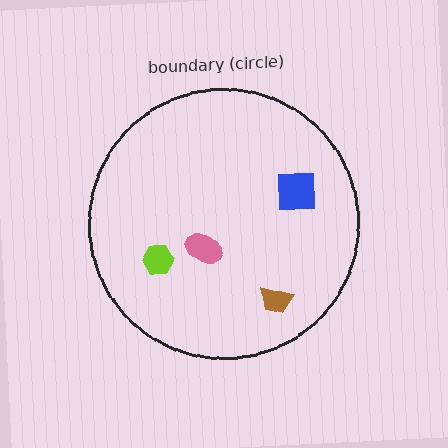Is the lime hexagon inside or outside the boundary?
Inside.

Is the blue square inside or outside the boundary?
Inside.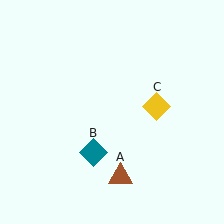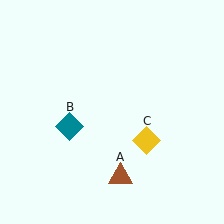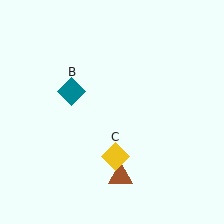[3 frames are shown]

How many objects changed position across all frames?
2 objects changed position: teal diamond (object B), yellow diamond (object C).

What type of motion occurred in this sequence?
The teal diamond (object B), yellow diamond (object C) rotated clockwise around the center of the scene.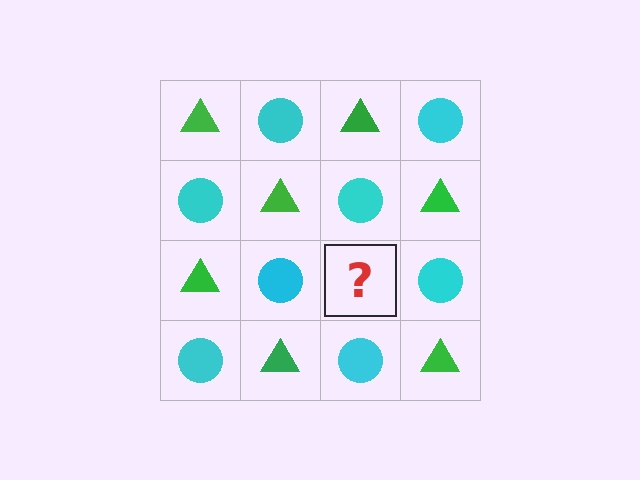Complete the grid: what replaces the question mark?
The question mark should be replaced with a green triangle.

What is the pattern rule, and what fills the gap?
The rule is that it alternates green triangle and cyan circle in a checkerboard pattern. The gap should be filled with a green triangle.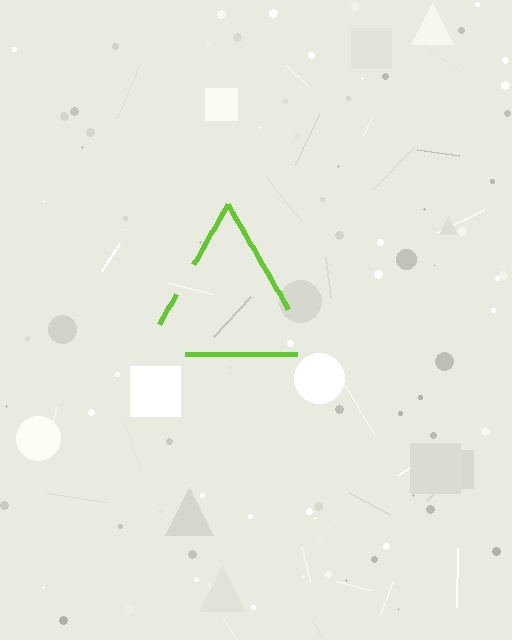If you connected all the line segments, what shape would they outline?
They would outline a triangle.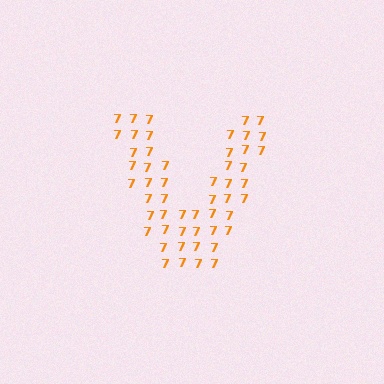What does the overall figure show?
The overall figure shows the letter V.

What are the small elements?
The small elements are digit 7's.